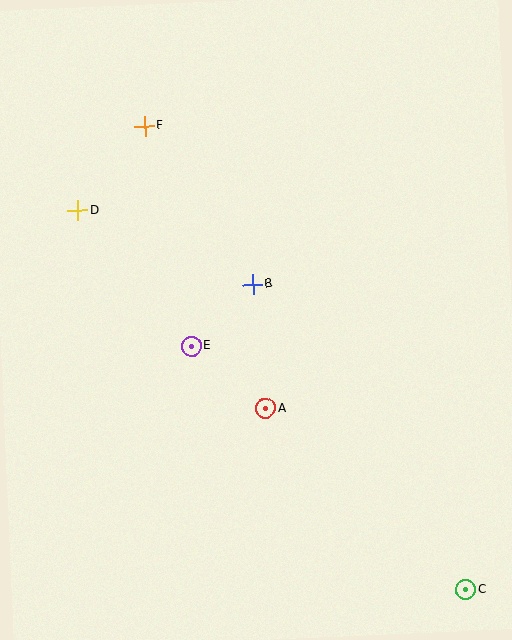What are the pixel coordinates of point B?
Point B is at (252, 284).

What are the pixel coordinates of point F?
Point F is at (145, 126).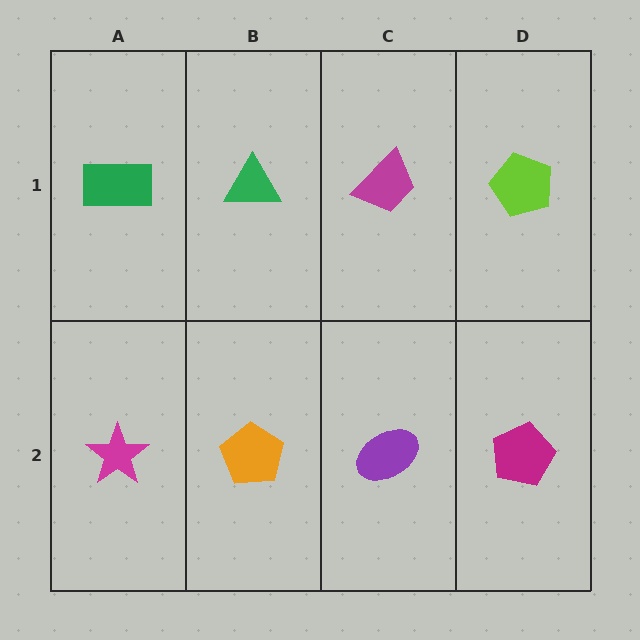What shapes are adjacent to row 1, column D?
A magenta pentagon (row 2, column D), a magenta trapezoid (row 1, column C).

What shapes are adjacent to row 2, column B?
A green triangle (row 1, column B), a magenta star (row 2, column A), a purple ellipse (row 2, column C).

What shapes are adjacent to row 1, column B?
An orange pentagon (row 2, column B), a green rectangle (row 1, column A), a magenta trapezoid (row 1, column C).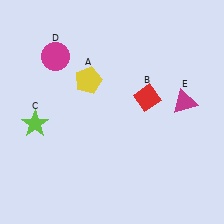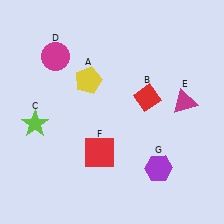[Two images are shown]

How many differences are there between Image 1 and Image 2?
There are 2 differences between the two images.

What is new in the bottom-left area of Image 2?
A red square (F) was added in the bottom-left area of Image 2.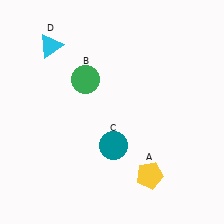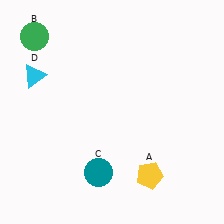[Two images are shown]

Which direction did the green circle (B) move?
The green circle (B) moved left.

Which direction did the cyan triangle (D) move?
The cyan triangle (D) moved down.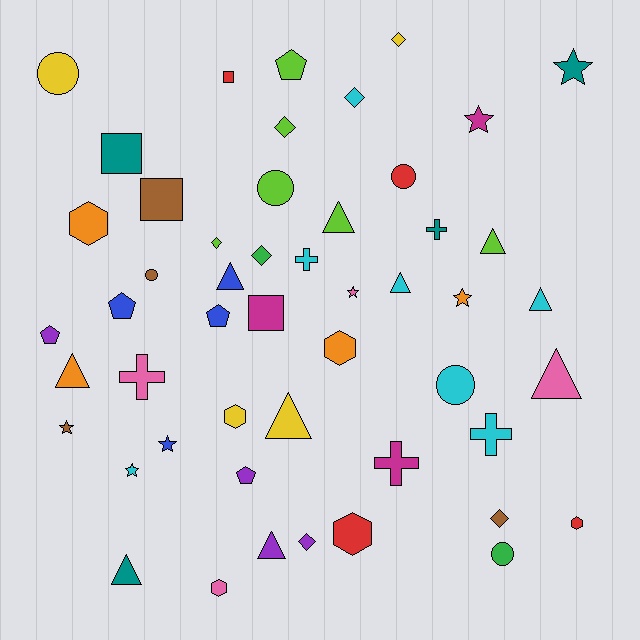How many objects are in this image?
There are 50 objects.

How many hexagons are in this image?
There are 6 hexagons.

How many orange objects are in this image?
There are 4 orange objects.